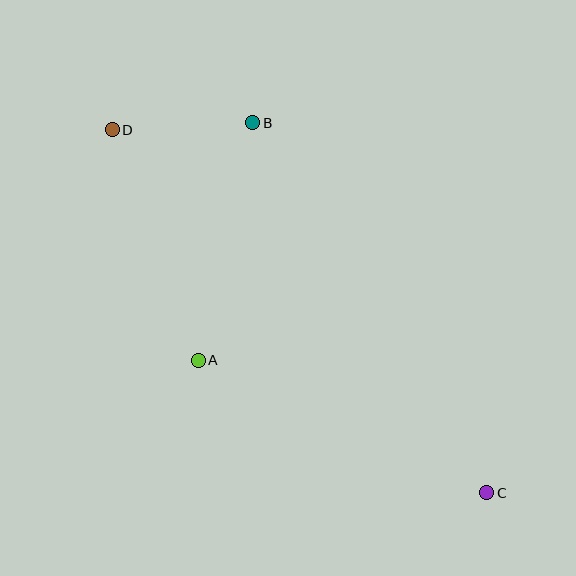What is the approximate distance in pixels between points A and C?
The distance between A and C is approximately 317 pixels.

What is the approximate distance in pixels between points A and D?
The distance between A and D is approximately 246 pixels.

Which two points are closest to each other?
Points B and D are closest to each other.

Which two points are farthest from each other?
Points C and D are farthest from each other.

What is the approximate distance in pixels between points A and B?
The distance between A and B is approximately 243 pixels.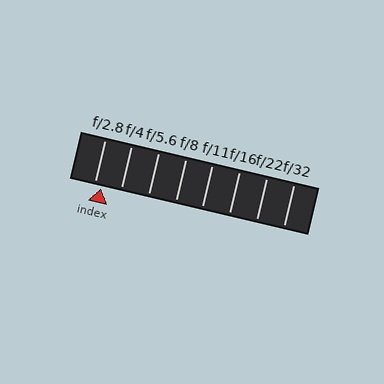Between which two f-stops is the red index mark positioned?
The index mark is between f/2.8 and f/4.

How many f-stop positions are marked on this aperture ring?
There are 8 f-stop positions marked.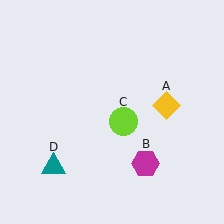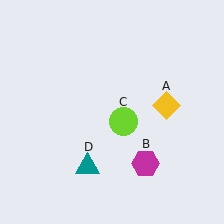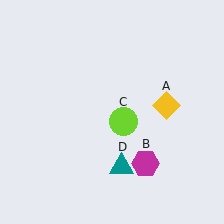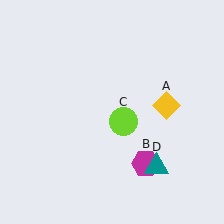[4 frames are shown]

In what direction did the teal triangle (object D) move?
The teal triangle (object D) moved right.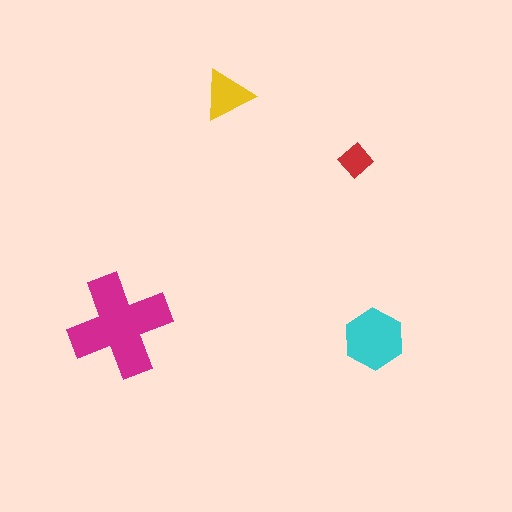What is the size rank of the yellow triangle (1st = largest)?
3rd.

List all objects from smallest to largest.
The red diamond, the yellow triangle, the cyan hexagon, the magenta cross.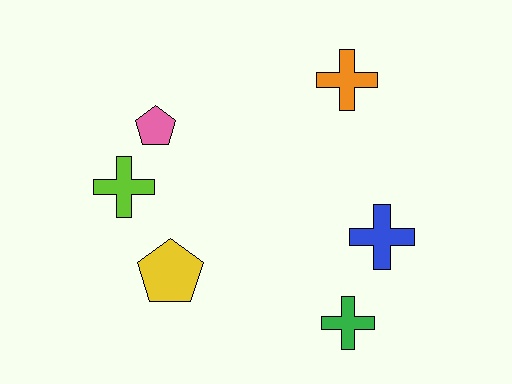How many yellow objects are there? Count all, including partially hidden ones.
There is 1 yellow object.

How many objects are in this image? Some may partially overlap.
There are 6 objects.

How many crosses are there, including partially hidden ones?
There are 4 crosses.